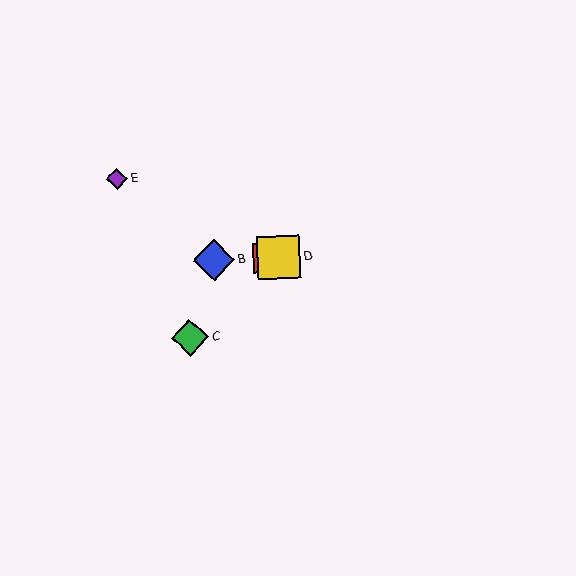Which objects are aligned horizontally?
Objects A, B, D are aligned horizontally.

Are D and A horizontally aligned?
Yes, both are at y≈257.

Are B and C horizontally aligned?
No, B is at y≈260 and C is at y≈338.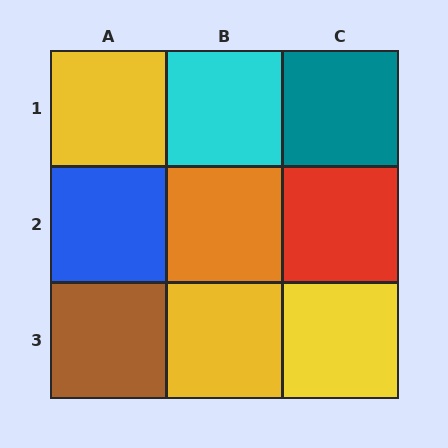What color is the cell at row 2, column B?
Orange.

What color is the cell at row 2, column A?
Blue.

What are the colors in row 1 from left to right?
Yellow, cyan, teal.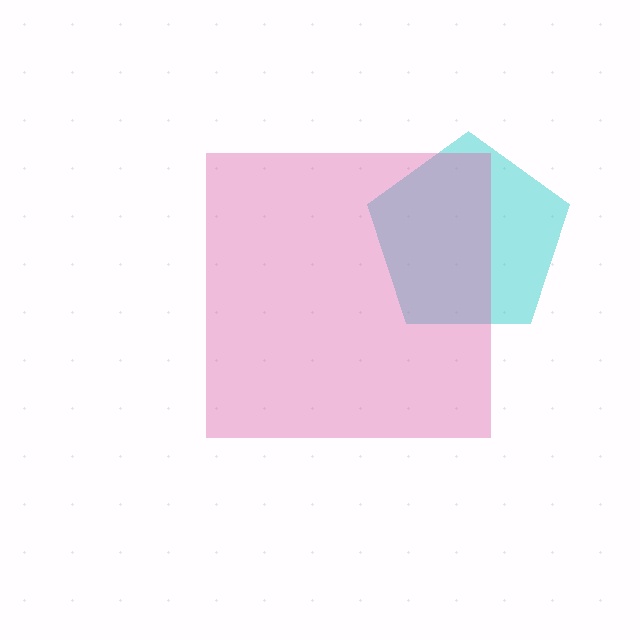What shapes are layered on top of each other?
The layered shapes are: a cyan pentagon, a pink square.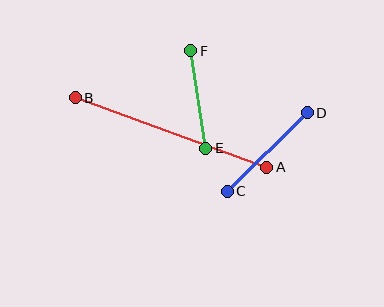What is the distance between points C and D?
The distance is approximately 112 pixels.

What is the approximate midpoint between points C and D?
The midpoint is at approximately (267, 152) pixels.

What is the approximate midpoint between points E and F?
The midpoint is at approximately (198, 99) pixels.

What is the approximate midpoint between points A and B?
The midpoint is at approximately (171, 133) pixels.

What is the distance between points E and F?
The distance is approximately 98 pixels.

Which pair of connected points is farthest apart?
Points A and B are farthest apart.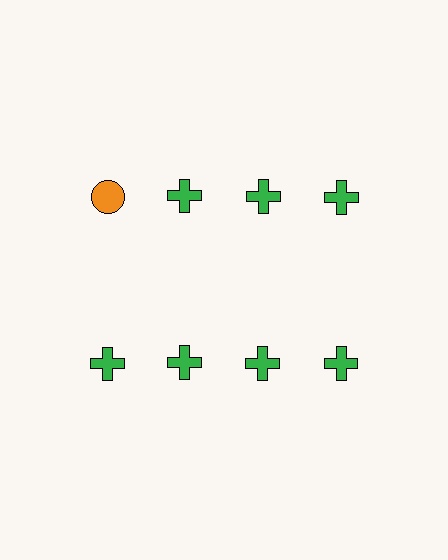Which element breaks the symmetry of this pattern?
The orange circle in the top row, leftmost column breaks the symmetry. All other shapes are green crosses.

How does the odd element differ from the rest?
It differs in both color (orange instead of green) and shape (circle instead of cross).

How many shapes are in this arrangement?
There are 8 shapes arranged in a grid pattern.